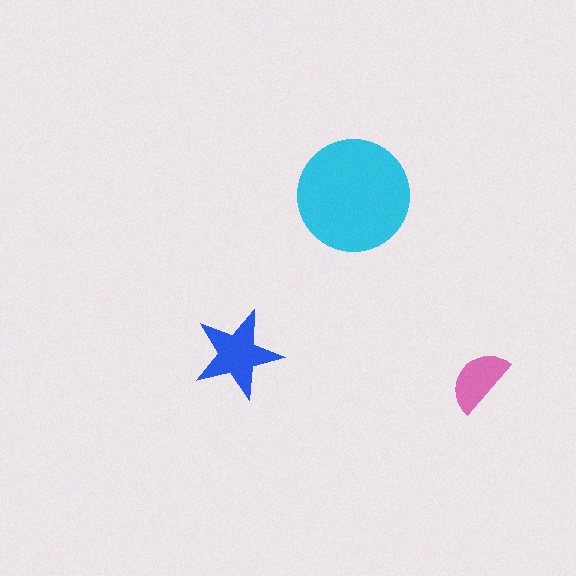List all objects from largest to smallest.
The cyan circle, the blue star, the pink semicircle.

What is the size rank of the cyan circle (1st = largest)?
1st.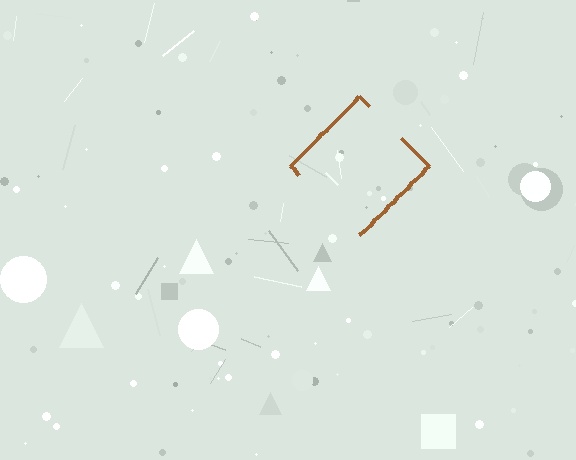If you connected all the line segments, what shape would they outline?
They would outline a diamond.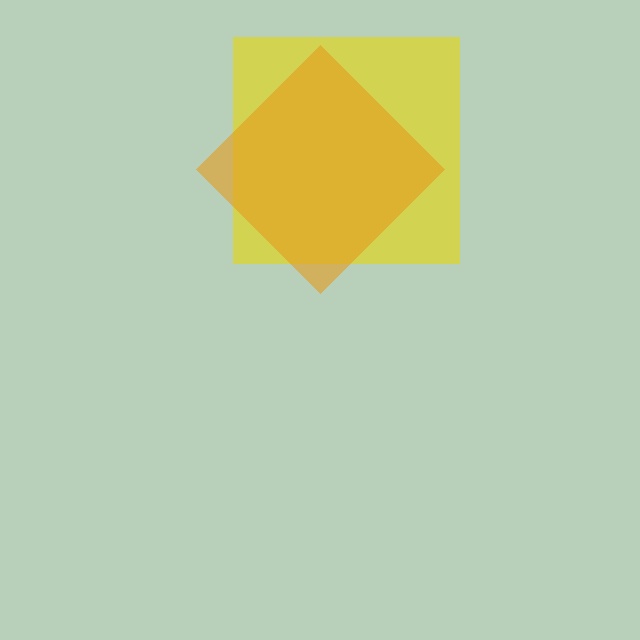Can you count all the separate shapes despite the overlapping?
Yes, there are 2 separate shapes.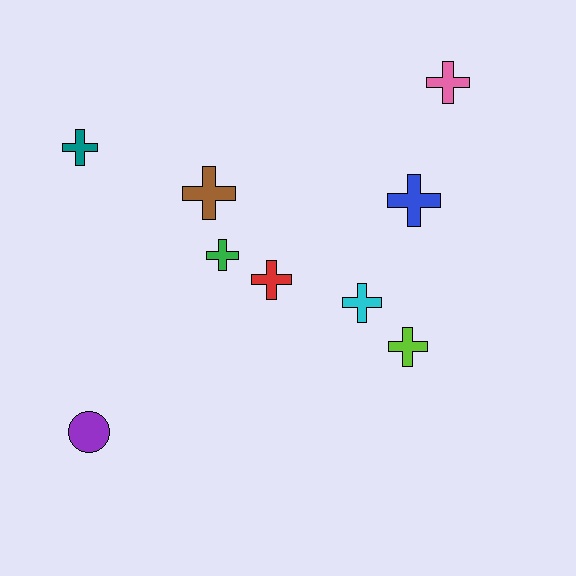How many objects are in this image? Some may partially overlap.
There are 9 objects.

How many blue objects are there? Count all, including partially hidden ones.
There is 1 blue object.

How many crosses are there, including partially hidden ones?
There are 8 crosses.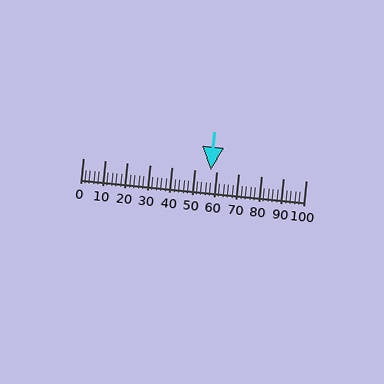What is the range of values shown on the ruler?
The ruler shows values from 0 to 100.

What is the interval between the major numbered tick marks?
The major tick marks are spaced 10 units apart.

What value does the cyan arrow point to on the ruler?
The cyan arrow points to approximately 57.